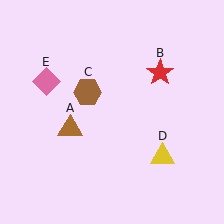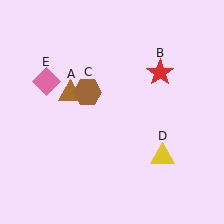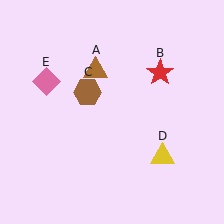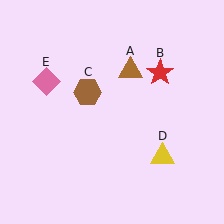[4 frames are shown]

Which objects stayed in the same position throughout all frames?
Red star (object B) and brown hexagon (object C) and yellow triangle (object D) and pink diamond (object E) remained stationary.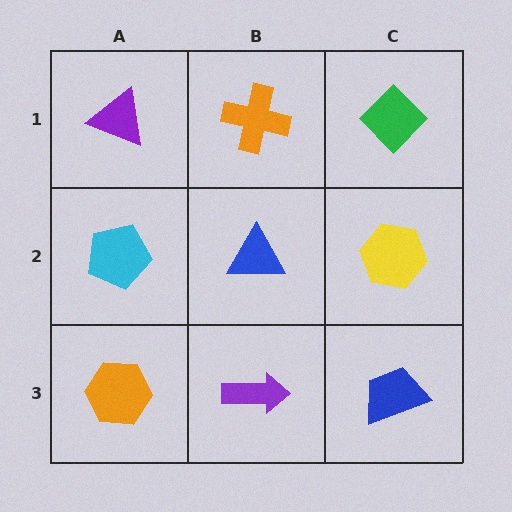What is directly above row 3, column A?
A cyan pentagon.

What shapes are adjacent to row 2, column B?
An orange cross (row 1, column B), a purple arrow (row 3, column B), a cyan pentagon (row 2, column A), a yellow hexagon (row 2, column C).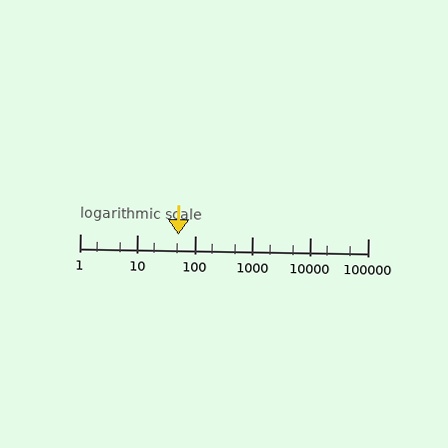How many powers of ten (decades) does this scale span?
The scale spans 5 decades, from 1 to 100000.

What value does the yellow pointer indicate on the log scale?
The pointer indicates approximately 51.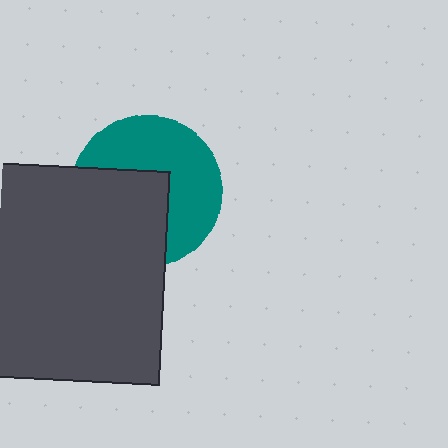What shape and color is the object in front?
The object in front is a dark gray square.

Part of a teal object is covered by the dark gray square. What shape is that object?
It is a circle.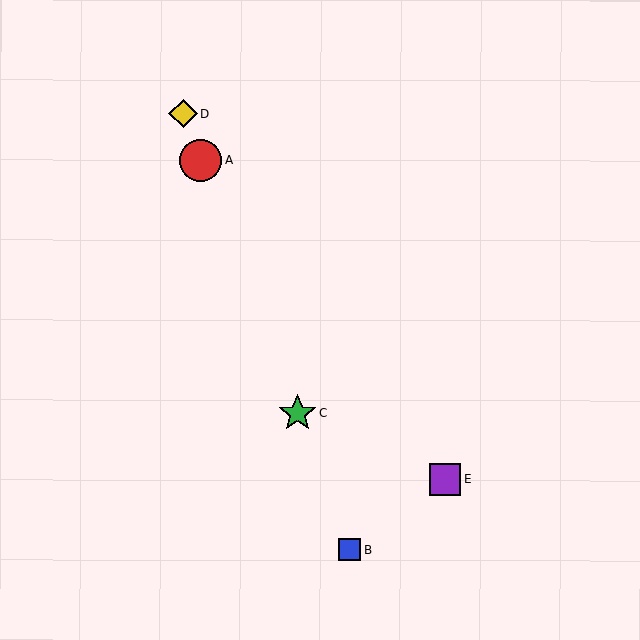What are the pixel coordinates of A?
Object A is at (201, 160).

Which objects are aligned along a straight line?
Objects A, B, C, D are aligned along a straight line.